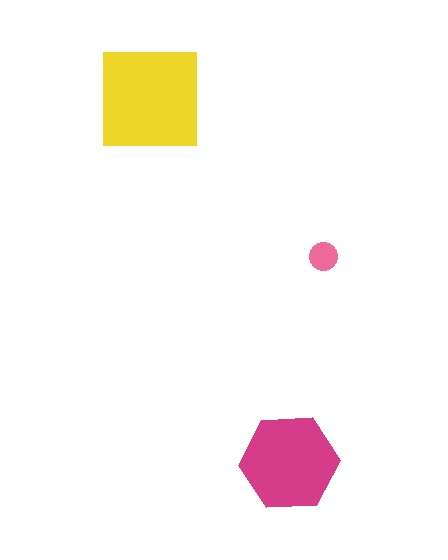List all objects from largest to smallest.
The yellow square, the magenta hexagon, the pink circle.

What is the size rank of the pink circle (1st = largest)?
3rd.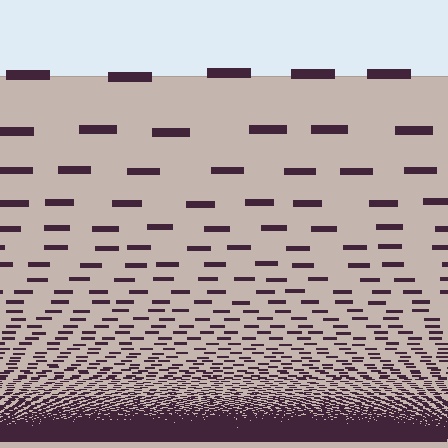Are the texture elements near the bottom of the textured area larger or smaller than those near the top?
Smaller. The gradient is inverted — elements near the bottom are smaller and denser.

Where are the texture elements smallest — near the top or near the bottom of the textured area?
Near the bottom.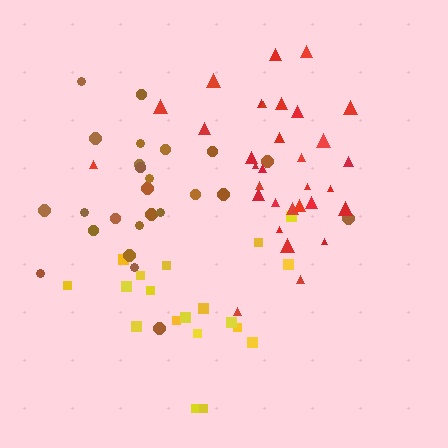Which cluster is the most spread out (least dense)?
Brown.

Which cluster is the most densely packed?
Red.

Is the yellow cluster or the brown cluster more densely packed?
Yellow.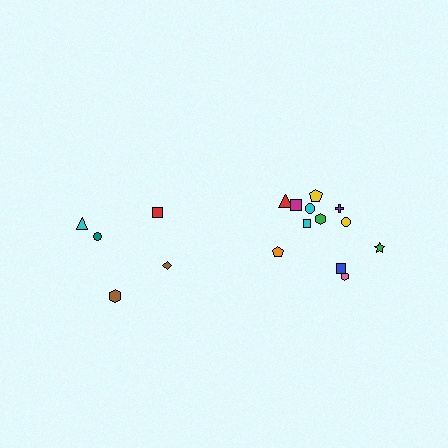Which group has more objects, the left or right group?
The right group.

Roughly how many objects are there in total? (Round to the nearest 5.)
Roughly 15 objects in total.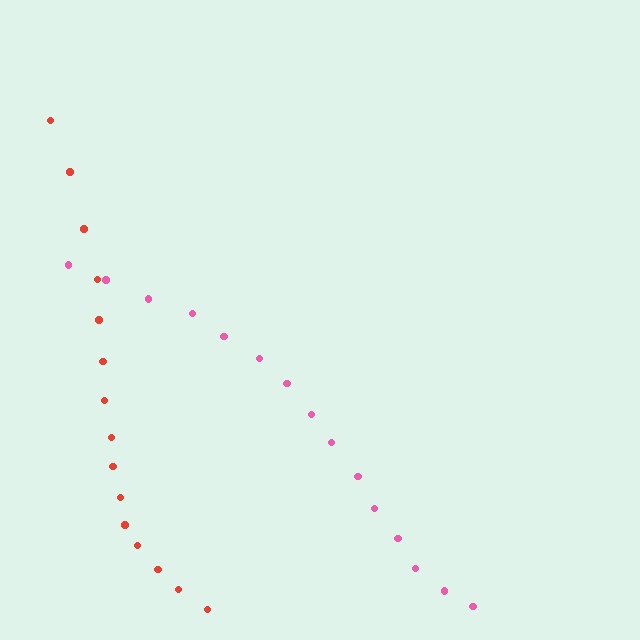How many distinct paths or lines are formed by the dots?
There are 2 distinct paths.